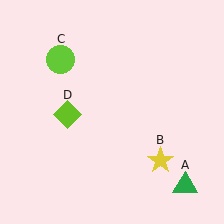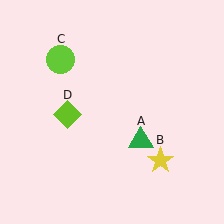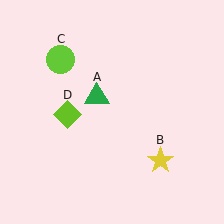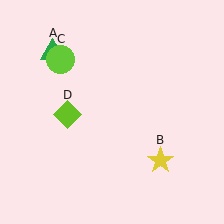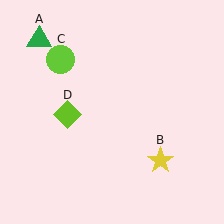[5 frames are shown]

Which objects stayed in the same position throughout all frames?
Yellow star (object B) and lime circle (object C) and lime diamond (object D) remained stationary.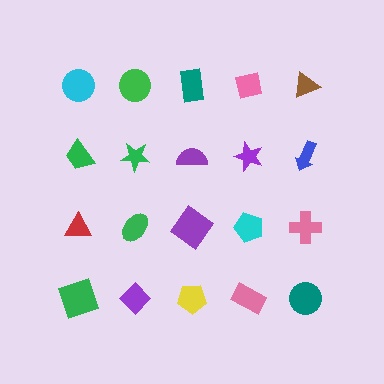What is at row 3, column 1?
A red triangle.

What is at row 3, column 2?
A green ellipse.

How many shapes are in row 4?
5 shapes.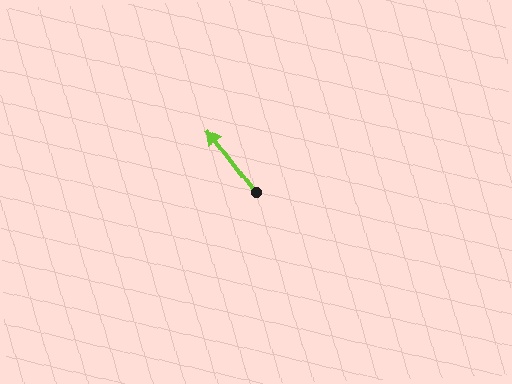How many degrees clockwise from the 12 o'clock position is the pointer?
Approximately 323 degrees.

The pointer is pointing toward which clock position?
Roughly 11 o'clock.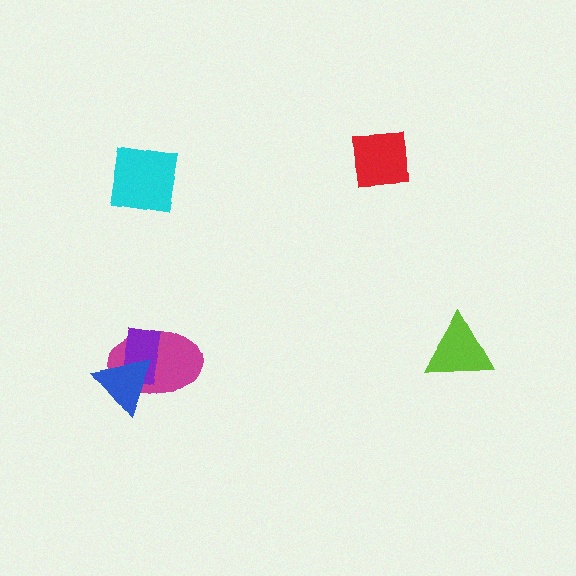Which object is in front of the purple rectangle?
The blue triangle is in front of the purple rectangle.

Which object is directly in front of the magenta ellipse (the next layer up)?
The purple rectangle is directly in front of the magenta ellipse.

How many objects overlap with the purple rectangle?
2 objects overlap with the purple rectangle.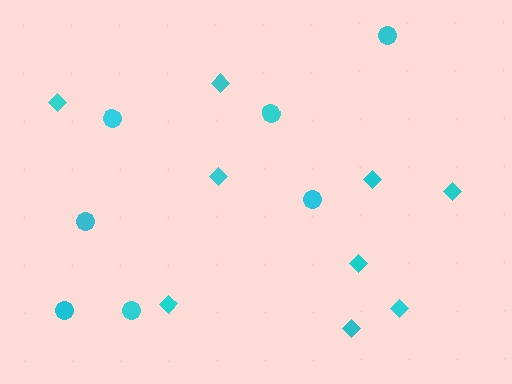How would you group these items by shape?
There are 2 groups: one group of diamonds (9) and one group of circles (7).